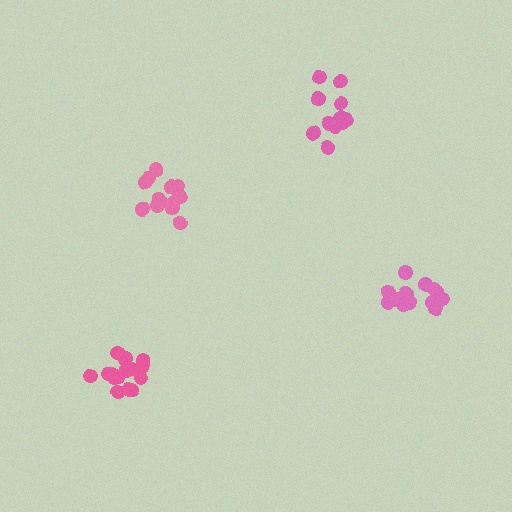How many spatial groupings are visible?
There are 4 spatial groupings.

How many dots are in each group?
Group 1: 15 dots, Group 2: 12 dots, Group 3: 11 dots, Group 4: 13 dots (51 total).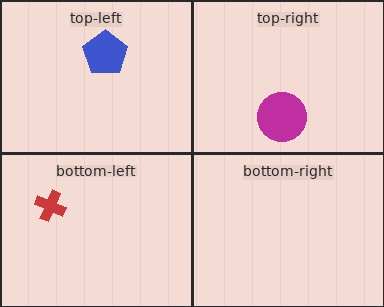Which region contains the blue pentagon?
The top-left region.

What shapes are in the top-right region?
The magenta circle.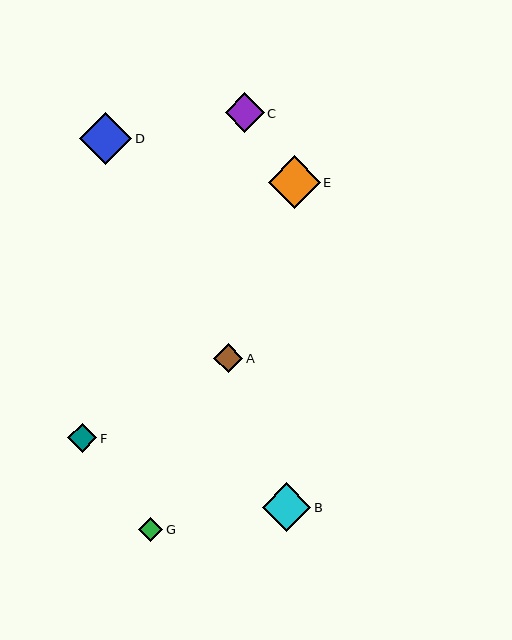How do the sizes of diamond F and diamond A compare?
Diamond F and diamond A are approximately the same size.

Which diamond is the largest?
Diamond E is the largest with a size of approximately 52 pixels.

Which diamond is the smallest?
Diamond G is the smallest with a size of approximately 24 pixels.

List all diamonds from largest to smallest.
From largest to smallest: E, D, B, C, F, A, G.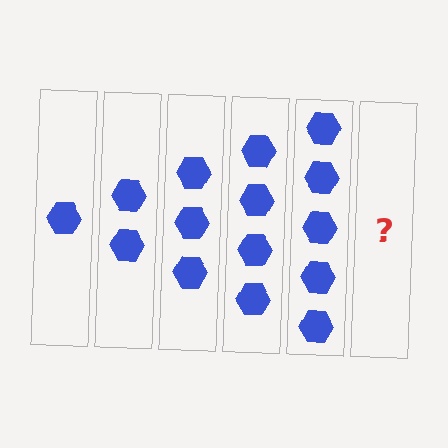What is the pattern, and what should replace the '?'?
The pattern is that each step adds one more hexagon. The '?' should be 6 hexagons.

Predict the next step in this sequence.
The next step is 6 hexagons.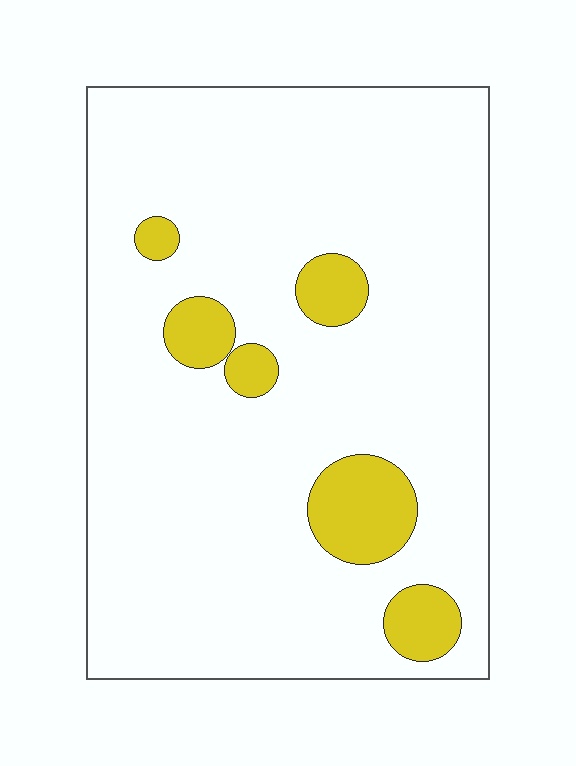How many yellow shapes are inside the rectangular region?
6.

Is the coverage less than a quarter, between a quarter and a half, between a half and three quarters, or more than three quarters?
Less than a quarter.